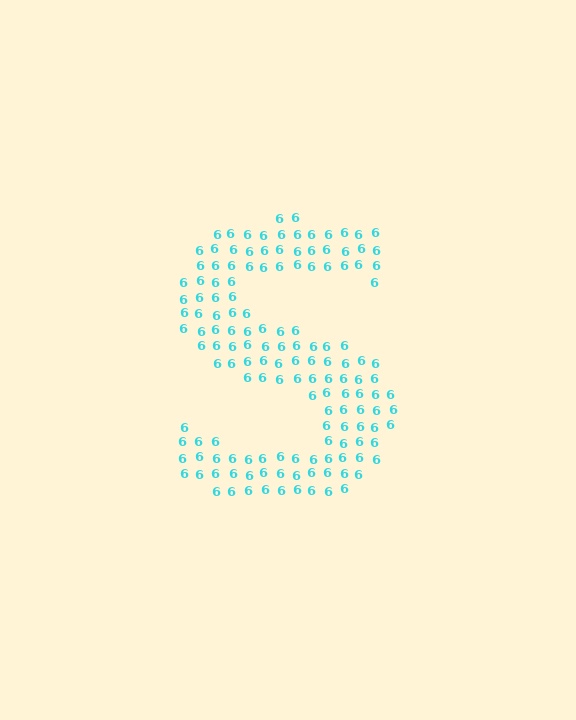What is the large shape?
The large shape is the letter S.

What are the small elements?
The small elements are digit 6's.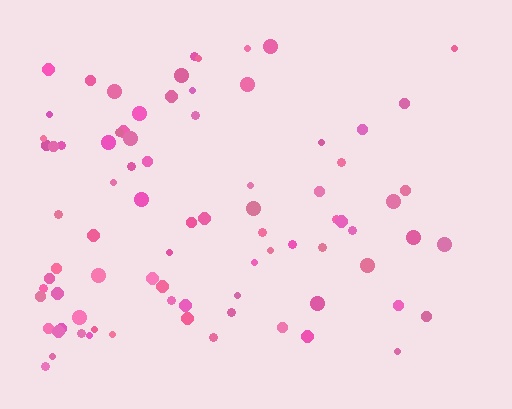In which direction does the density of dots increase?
From right to left, with the left side densest.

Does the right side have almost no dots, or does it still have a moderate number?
Still a moderate number, just noticeably fewer than the left.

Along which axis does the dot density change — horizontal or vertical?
Horizontal.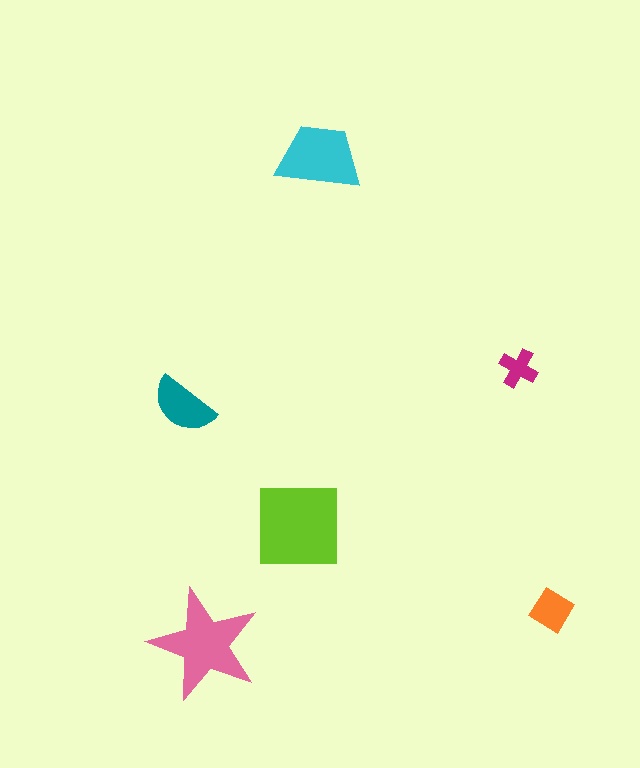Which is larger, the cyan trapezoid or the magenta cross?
The cyan trapezoid.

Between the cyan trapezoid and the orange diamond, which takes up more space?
The cyan trapezoid.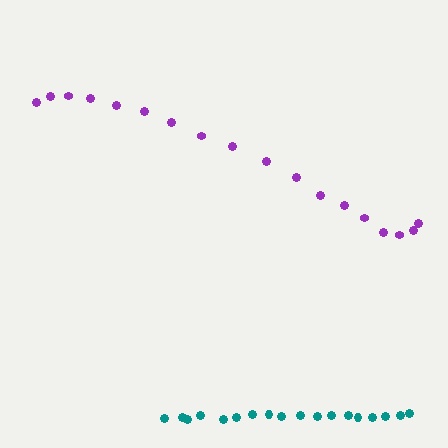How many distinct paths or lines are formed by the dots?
There are 2 distinct paths.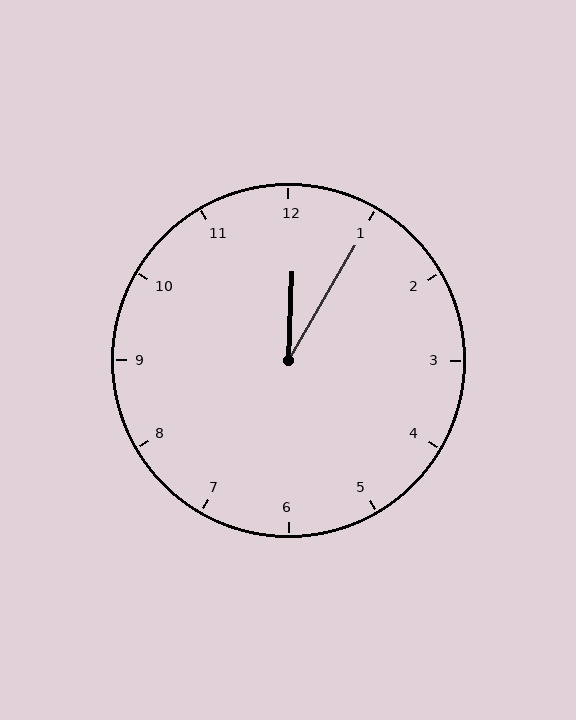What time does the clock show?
12:05.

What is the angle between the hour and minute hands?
Approximately 28 degrees.